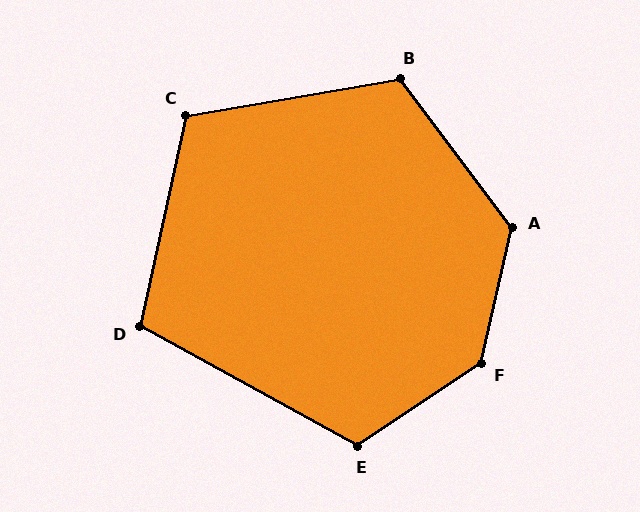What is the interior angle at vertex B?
Approximately 117 degrees (obtuse).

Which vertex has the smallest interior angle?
D, at approximately 106 degrees.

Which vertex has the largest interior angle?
F, at approximately 136 degrees.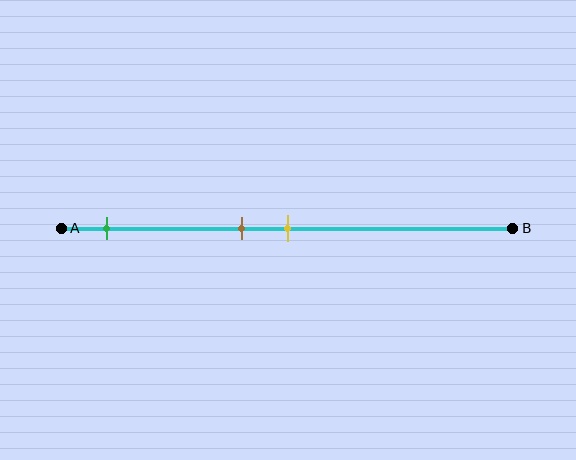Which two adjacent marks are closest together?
The brown and yellow marks are the closest adjacent pair.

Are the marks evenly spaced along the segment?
No, the marks are not evenly spaced.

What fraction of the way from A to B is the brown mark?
The brown mark is approximately 40% (0.4) of the way from A to B.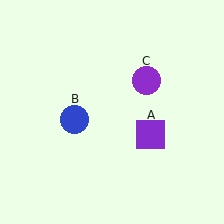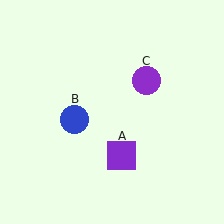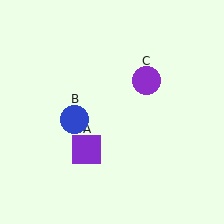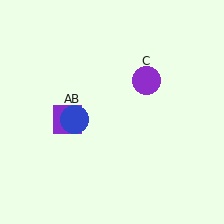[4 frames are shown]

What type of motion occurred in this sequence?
The purple square (object A) rotated clockwise around the center of the scene.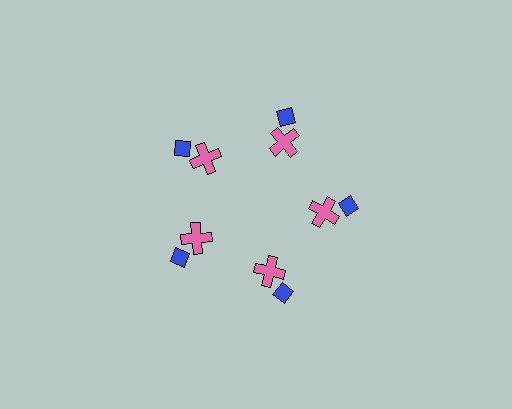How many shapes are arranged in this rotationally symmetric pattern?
There are 10 shapes, arranged in 5 groups of 2.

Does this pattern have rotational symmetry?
Yes, this pattern has 5-fold rotational symmetry. It looks the same after rotating 72 degrees around the center.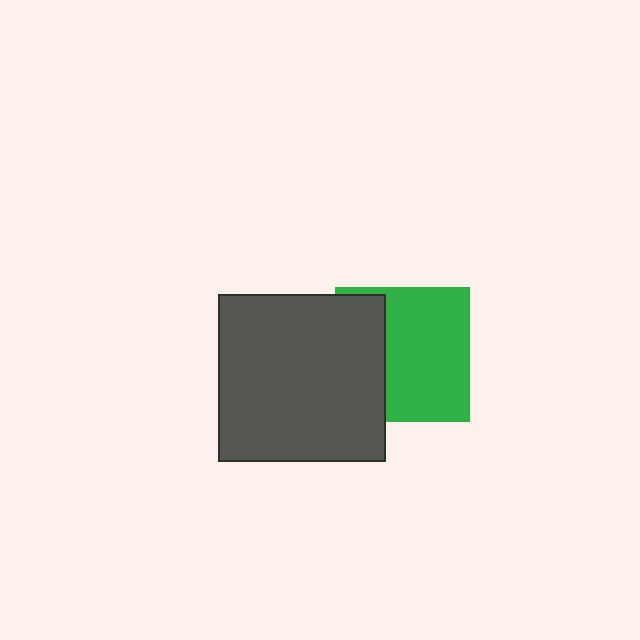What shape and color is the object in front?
The object in front is a dark gray square.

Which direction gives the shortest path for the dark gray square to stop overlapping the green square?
Moving left gives the shortest separation.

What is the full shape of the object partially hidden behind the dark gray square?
The partially hidden object is a green square.